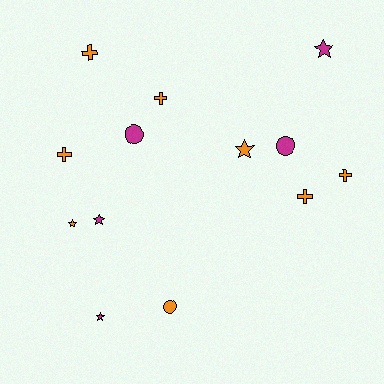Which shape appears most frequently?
Cross, with 5 objects.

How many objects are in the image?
There are 13 objects.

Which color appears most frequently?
Orange, with 8 objects.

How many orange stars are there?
There are 2 orange stars.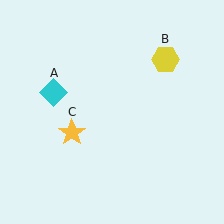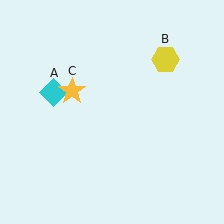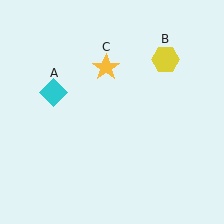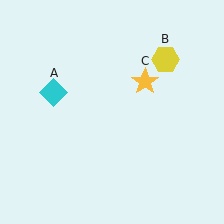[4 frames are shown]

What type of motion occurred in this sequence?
The yellow star (object C) rotated clockwise around the center of the scene.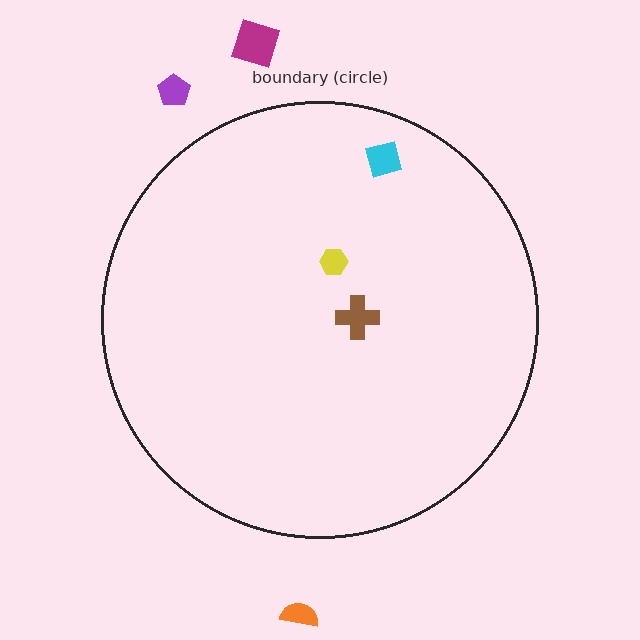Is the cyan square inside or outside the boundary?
Inside.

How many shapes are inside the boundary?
3 inside, 3 outside.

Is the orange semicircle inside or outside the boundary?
Outside.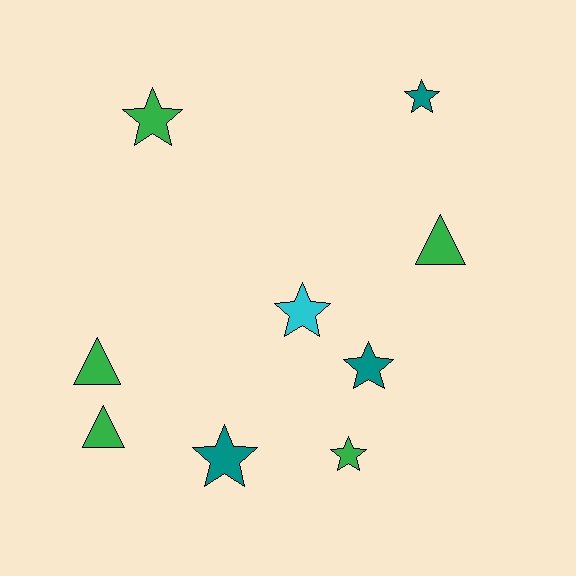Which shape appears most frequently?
Star, with 6 objects.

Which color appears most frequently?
Green, with 5 objects.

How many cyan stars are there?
There is 1 cyan star.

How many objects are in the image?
There are 9 objects.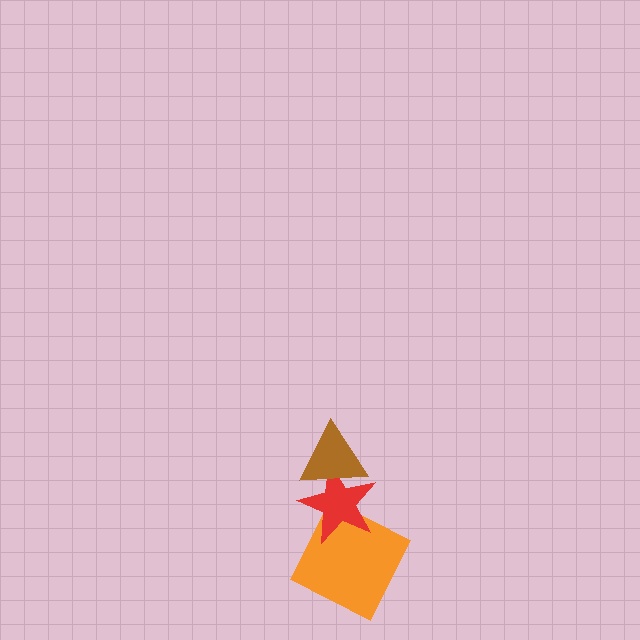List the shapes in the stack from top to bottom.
From top to bottom: the brown triangle, the red star, the orange square.